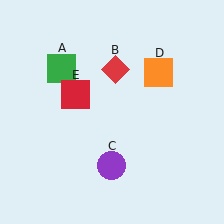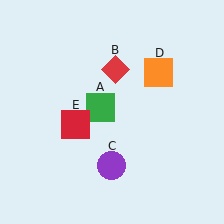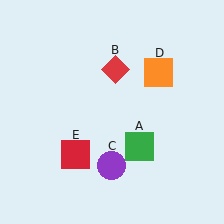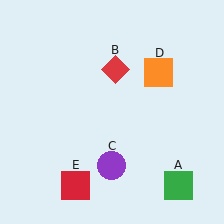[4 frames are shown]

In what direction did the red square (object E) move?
The red square (object E) moved down.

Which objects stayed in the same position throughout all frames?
Red diamond (object B) and purple circle (object C) and orange square (object D) remained stationary.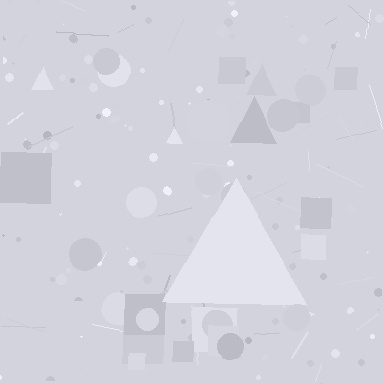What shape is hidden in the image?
A triangle is hidden in the image.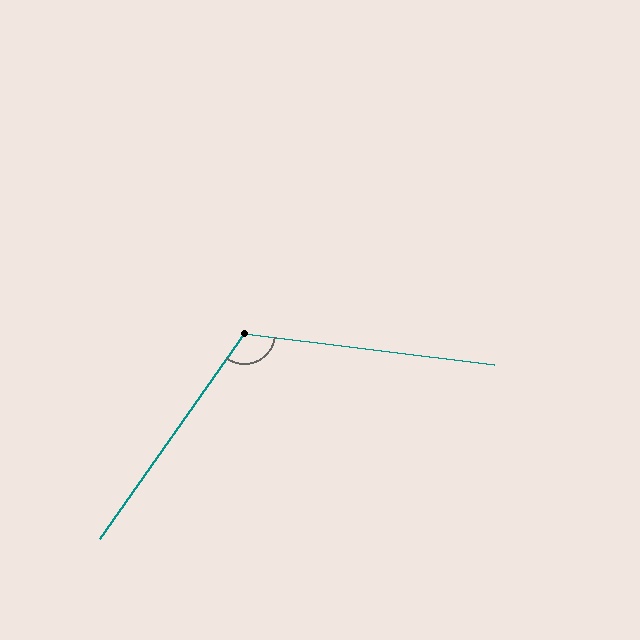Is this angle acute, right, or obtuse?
It is obtuse.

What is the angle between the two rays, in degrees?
Approximately 118 degrees.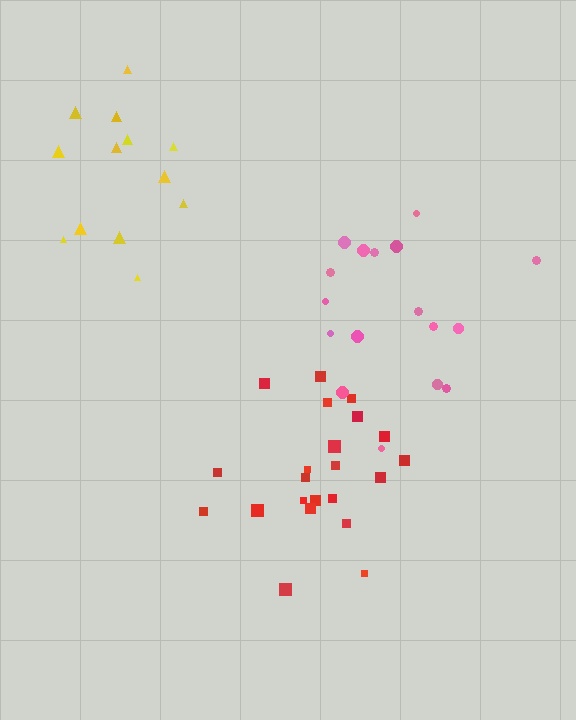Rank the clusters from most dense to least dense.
red, pink, yellow.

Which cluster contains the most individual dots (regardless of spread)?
Red (22).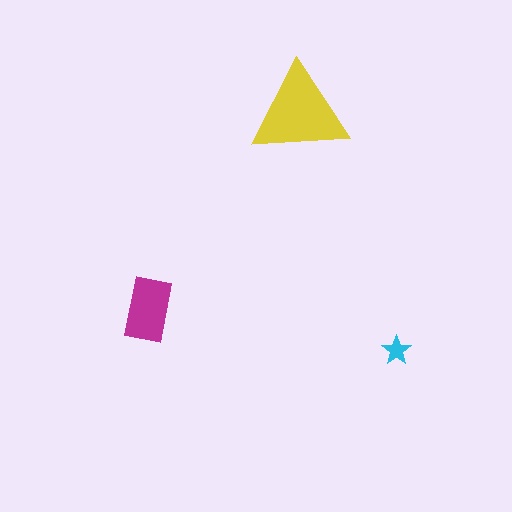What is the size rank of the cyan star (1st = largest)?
3rd.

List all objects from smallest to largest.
The cyan star, the magenta rectangle, the yellow triangle.